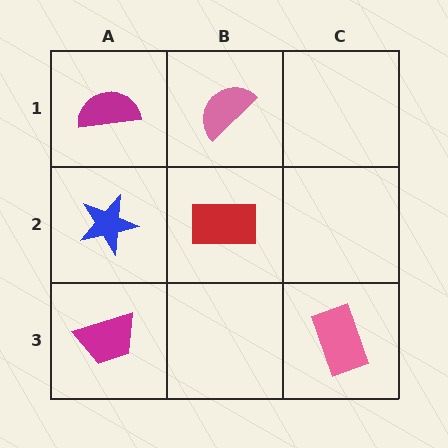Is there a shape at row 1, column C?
No, that cell is empty.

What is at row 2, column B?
A red rectangle.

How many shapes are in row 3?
2 shapes.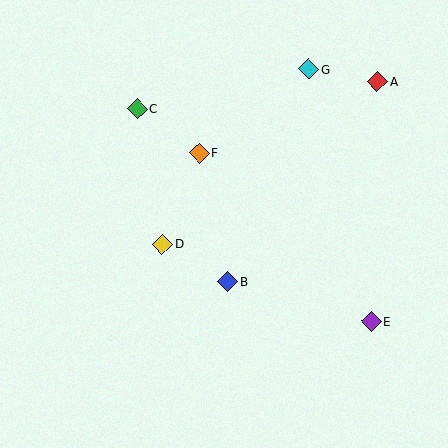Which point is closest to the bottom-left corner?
Point D is closest to the bottom-left corner.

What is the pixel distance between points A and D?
The distance between A and D is 269 pixels.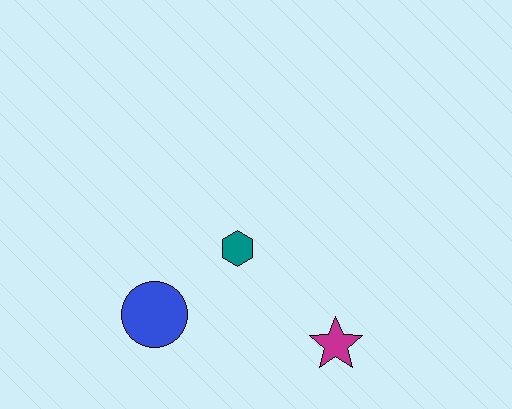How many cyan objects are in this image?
There are no cyan objects.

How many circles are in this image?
There is 1 circle.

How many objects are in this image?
There are 3 objects.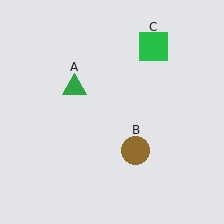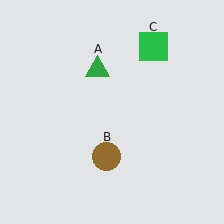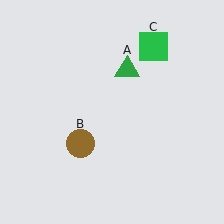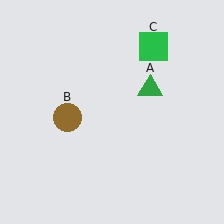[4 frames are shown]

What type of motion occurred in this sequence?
The green triangle (object A), brown circle (object B) rotated clockwise around the center of the scene.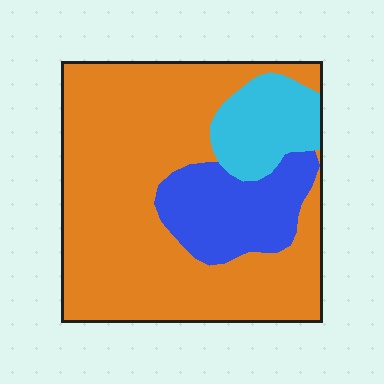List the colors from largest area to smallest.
From largest to smallest: orange, blue, cyan.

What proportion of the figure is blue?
Blue covers about 20% of the figure.